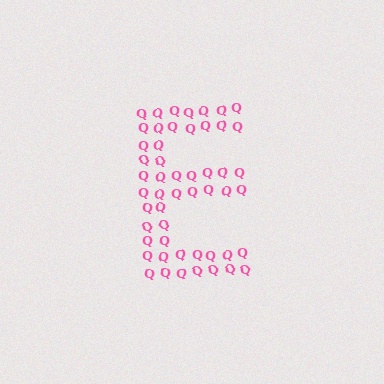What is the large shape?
The large shape is the letter E.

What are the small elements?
The small elements are letter Q's.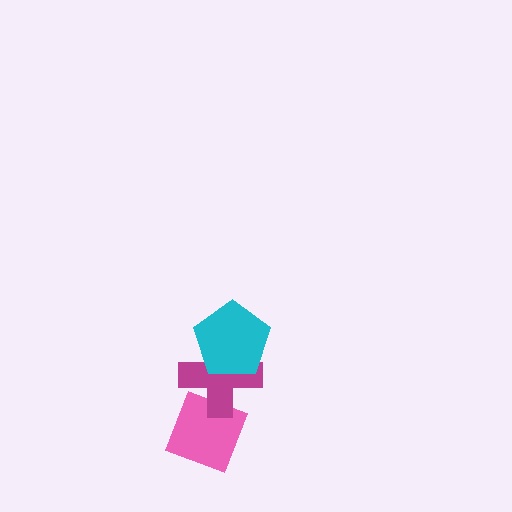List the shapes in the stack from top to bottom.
From top to bottom: the cyan pentagon, the magenta cross, the pink diamond.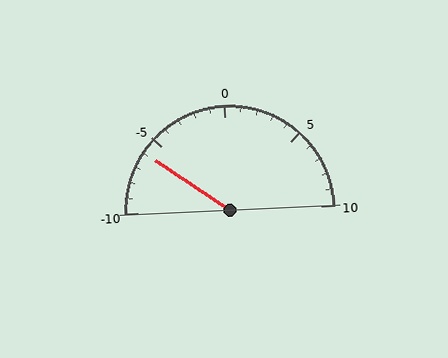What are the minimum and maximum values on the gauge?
The gauge ranges from -10 to 10.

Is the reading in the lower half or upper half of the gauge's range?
The reading is in the lower half of the range (-10 to 10).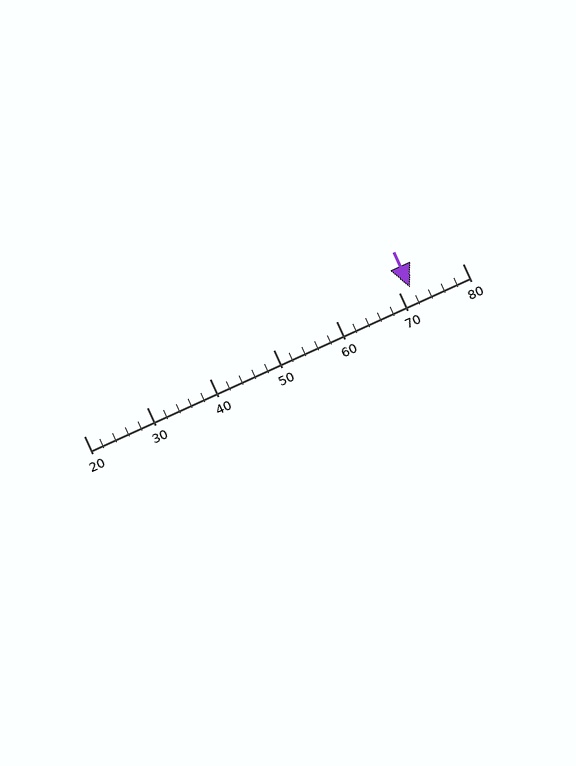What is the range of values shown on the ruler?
The ruler shows values from 20 to 80.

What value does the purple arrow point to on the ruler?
The purple arrow points to approximately 72.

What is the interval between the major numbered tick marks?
The major tick marks are spaced 10 units apart.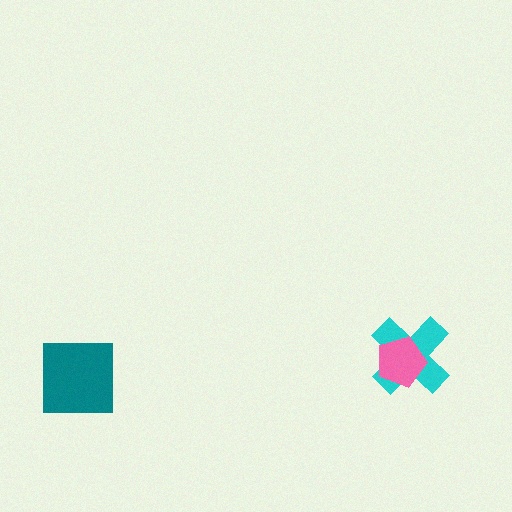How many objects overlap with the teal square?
0 objects overlap with the teal square.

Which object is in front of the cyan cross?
The pink pentagon is in front of the cyan cross.